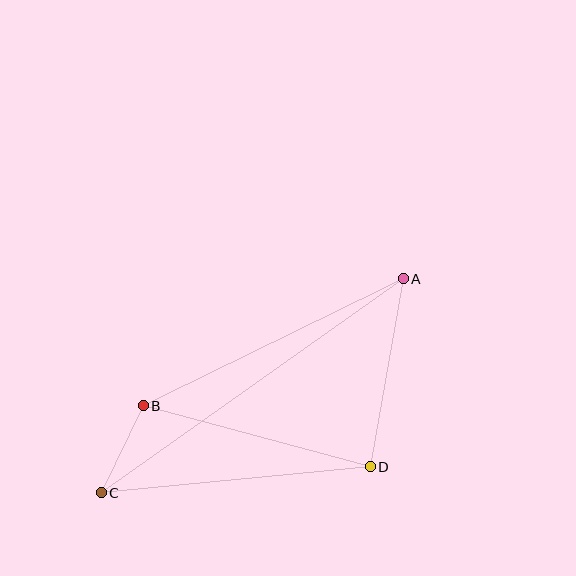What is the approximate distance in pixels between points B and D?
The distance between B and D is approximately 235 pixels.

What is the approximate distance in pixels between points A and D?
The distance between A and D is approximately 191 pixels.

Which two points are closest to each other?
Points B and C are closest to each other.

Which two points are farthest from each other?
Points A and C are farthest from each other.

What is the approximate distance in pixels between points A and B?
The distance between A and B is approximately 290 pixels.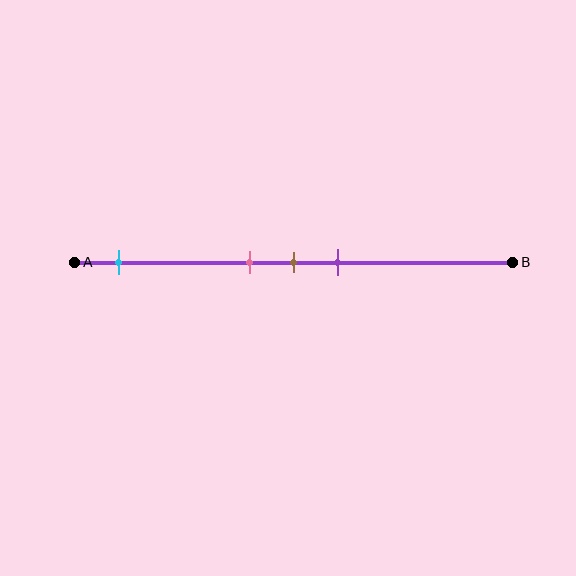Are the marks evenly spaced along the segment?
No, the marks are not evenly spaced.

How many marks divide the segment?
There are 4 marks dividing the segment.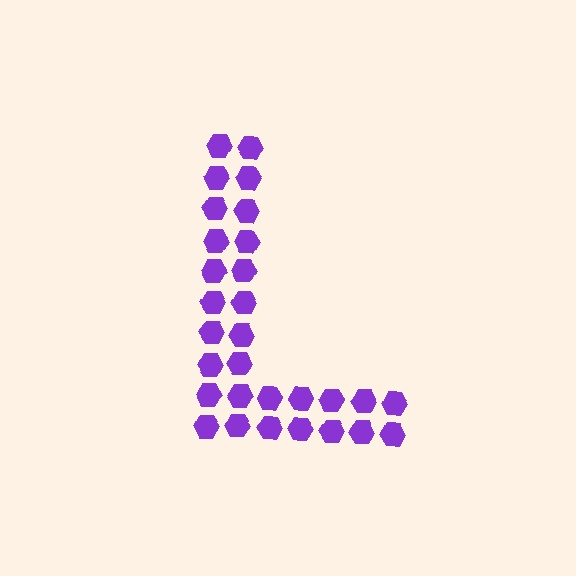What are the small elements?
The small elements are hexagons.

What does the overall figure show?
The overall figure shows the letter L.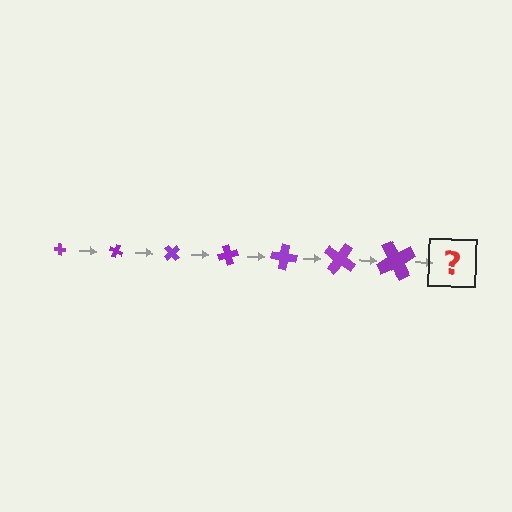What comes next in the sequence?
The next element should be a cross, larger than the previous one and rotated 175 degrees from the start.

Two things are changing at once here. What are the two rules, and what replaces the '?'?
The two rules are that the cross grows larger each step and it rotates 25 degrees each step. The '?' should be a cross, larger than the previous one and rotated 175 degrees from the start.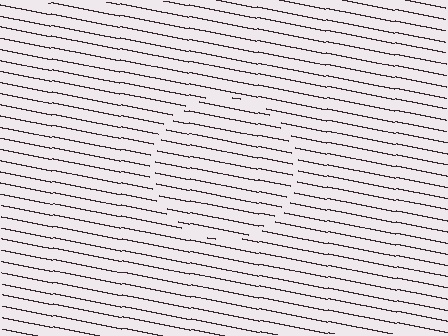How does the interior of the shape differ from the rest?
The interior of the shape contains the same grating, shifted by half a period — the contour is defined by the phase discontinuity where line-ends from the inner and outer gratings abut.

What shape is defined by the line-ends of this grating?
An illusory circle. The interior of the shape contains the same grating, shifted by half a period — the contour is defined by the phase discontinuity where line-ends from the inner and outer gratings abut.